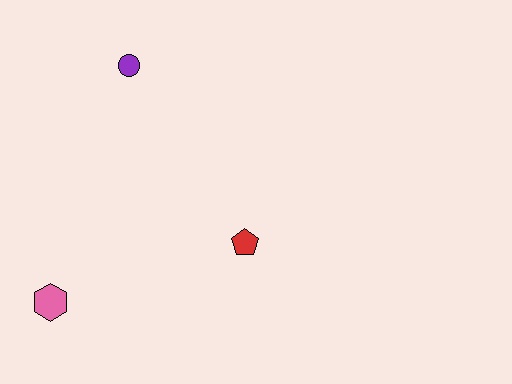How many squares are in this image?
There are no squares.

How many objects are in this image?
There are 3 objects.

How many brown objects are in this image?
There are no brown objects.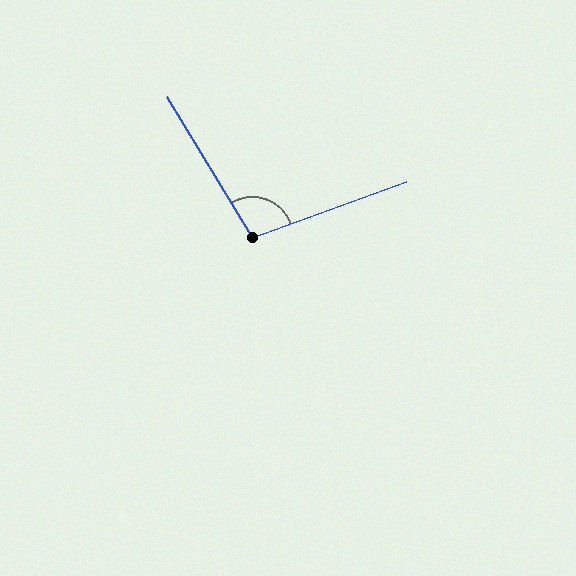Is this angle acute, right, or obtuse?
It is obtuse.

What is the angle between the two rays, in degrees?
Approximately 101 degrees.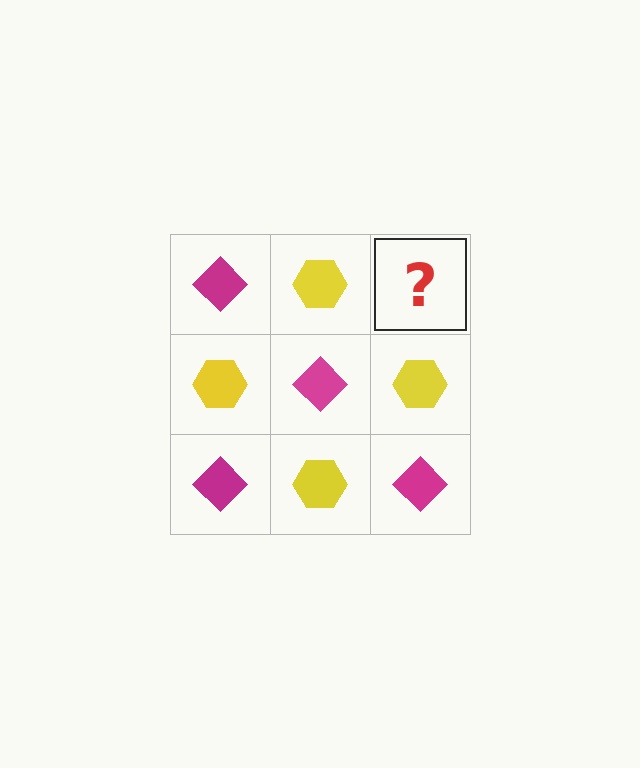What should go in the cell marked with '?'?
The missing cell should contain a magenta diamond.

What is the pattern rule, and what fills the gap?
The rule is that it alternates magenta diamond and yellow hexagon in a checkerboard pattern. The gap should be filled with a magenta diamond.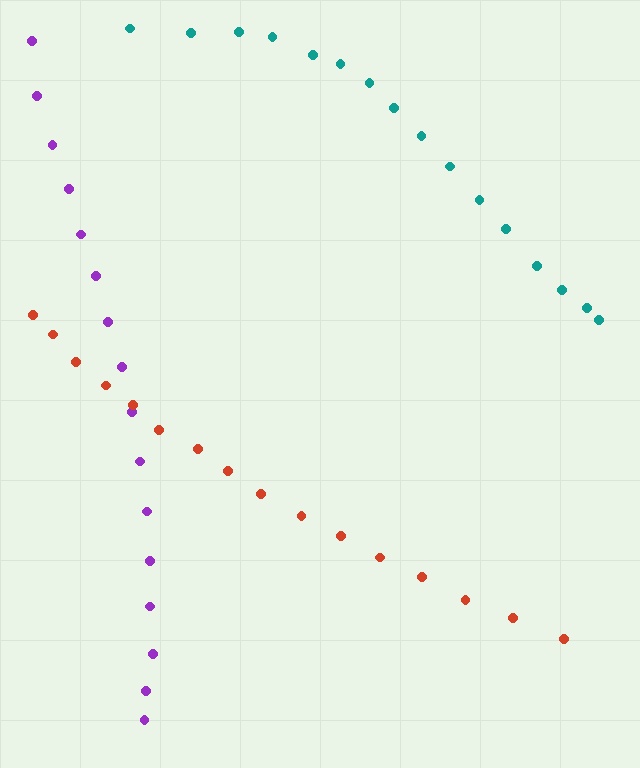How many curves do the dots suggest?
There are 3 distinct paths.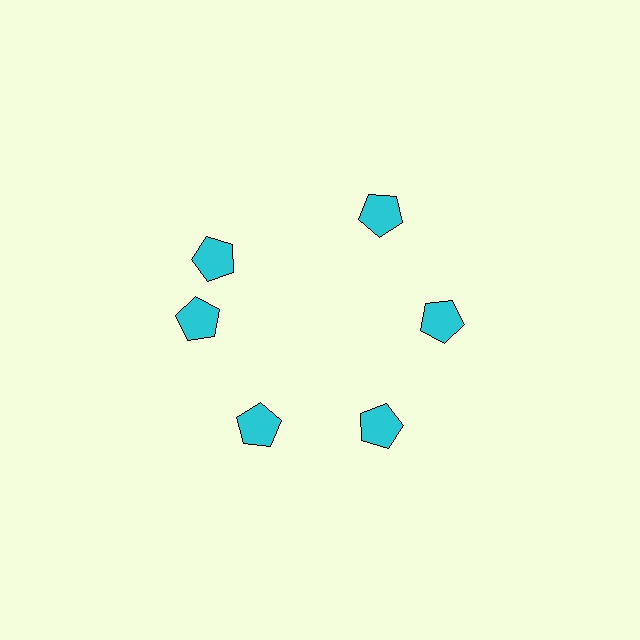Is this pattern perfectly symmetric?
No. The 6 cyan pentagons are arranged in a ring, but one element near the 11 o'clock position is rotated out of alignment along the ring, breaking the 6-fold rotational symmetry.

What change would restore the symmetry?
The symmetry would be restored by rotating it back into even spacing with its neighbors so that all 6 pentagons sit at equal angles and equal distance from the center.